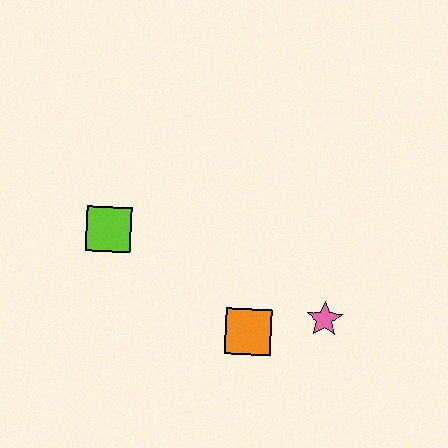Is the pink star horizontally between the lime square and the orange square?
No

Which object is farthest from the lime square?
The pink star is farthest from the lime square.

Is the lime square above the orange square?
Yes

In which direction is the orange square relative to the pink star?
The orange square is to the left of the pink star.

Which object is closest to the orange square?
The pink star is closest to the orange square.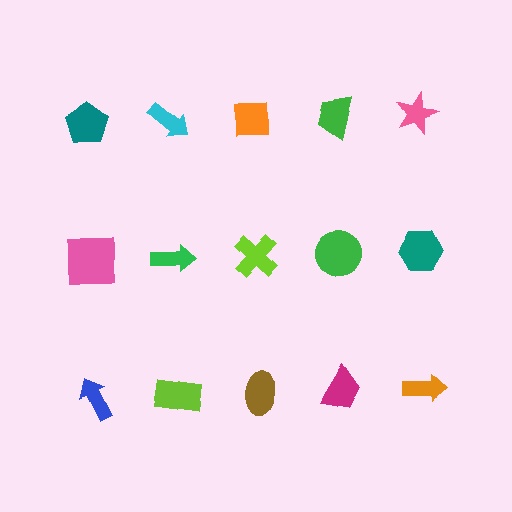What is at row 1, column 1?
A teal pentagon.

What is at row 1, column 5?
A pink star.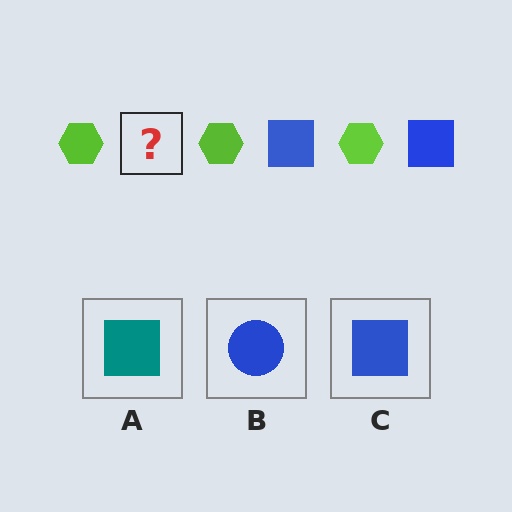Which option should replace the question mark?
Option C.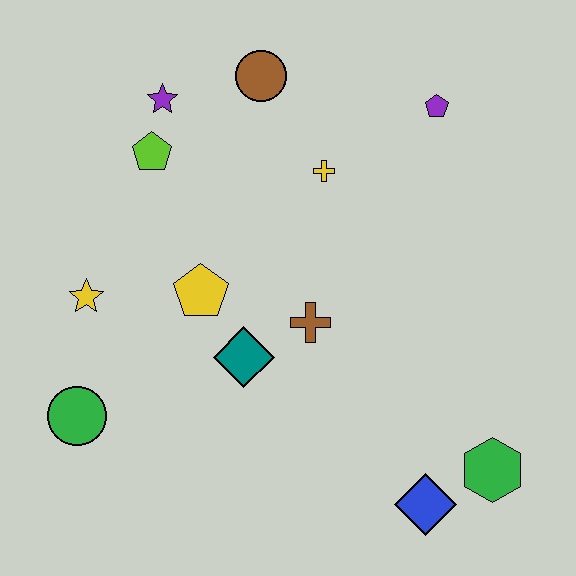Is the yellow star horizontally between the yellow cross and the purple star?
No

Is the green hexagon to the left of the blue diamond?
No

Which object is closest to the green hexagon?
The blue diamond is closest to the green hexagon.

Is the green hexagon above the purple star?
No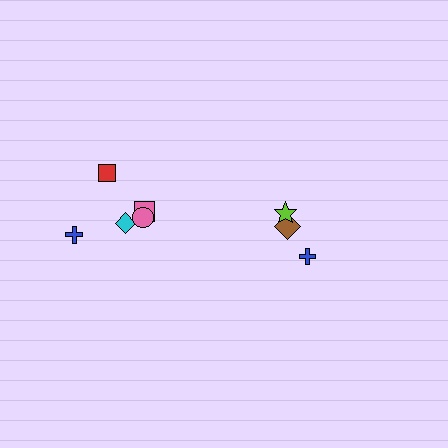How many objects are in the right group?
There are 3 objects.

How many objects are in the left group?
There are 5 objects.